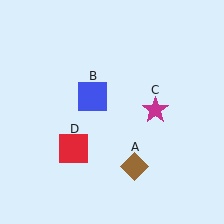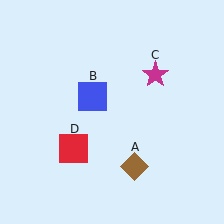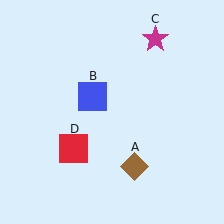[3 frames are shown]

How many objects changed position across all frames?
1 object changed position: magenta star (object C).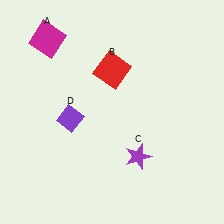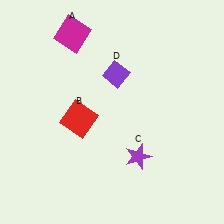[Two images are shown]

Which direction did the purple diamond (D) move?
The purple diamond (D) moved right.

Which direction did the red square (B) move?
The red square (B) moved down.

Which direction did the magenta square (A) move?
The magenta square (A) moved right.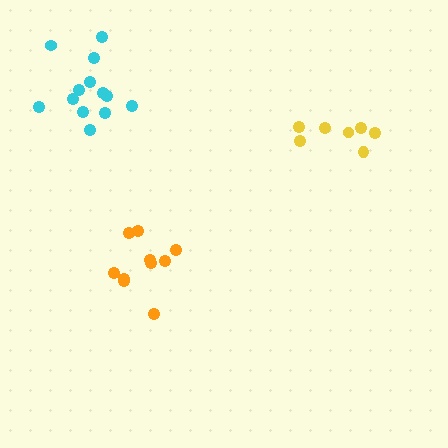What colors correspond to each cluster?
The clusters are colored: yellow, cyan, orange.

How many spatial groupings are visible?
There are 3 spatial groupings.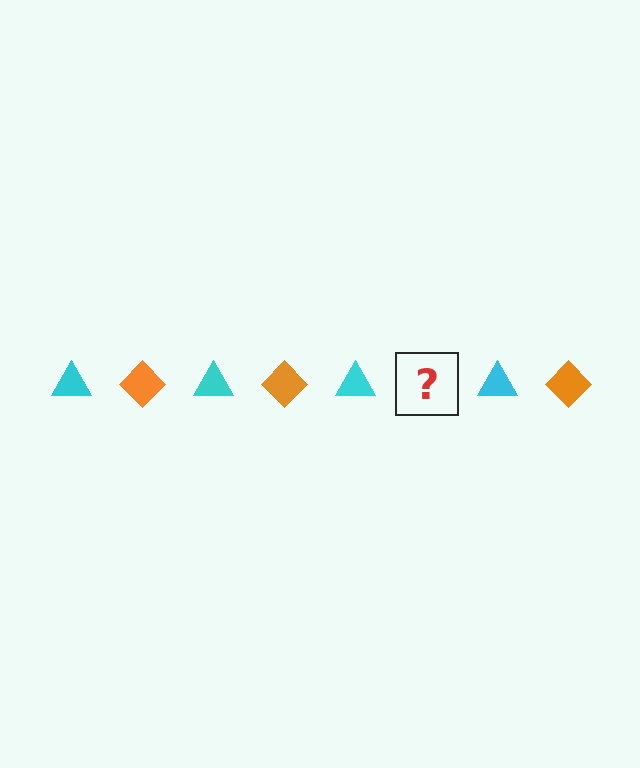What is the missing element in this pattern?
The missing element is an orange diamond.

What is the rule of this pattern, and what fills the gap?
The rule is that the pattern alternates between cyan triangle and orange diamond. The gap should be filled with an orange diamond.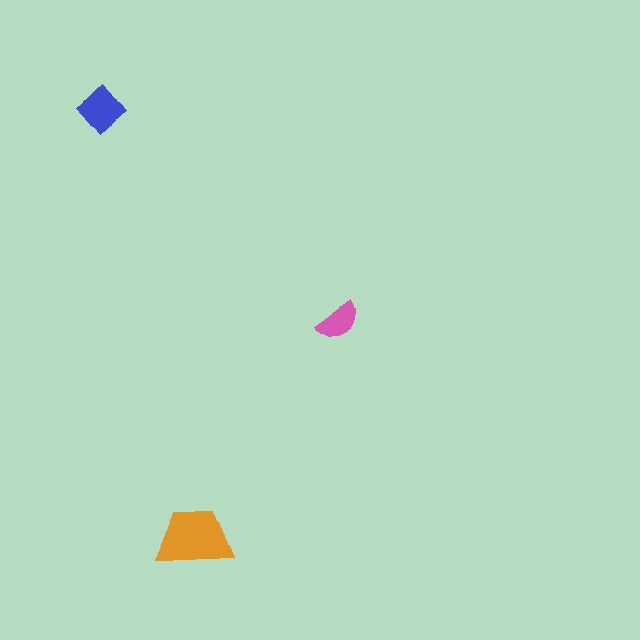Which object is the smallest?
The pink semicircle.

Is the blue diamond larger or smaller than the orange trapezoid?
Smaller.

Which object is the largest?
The orange trapezoid.